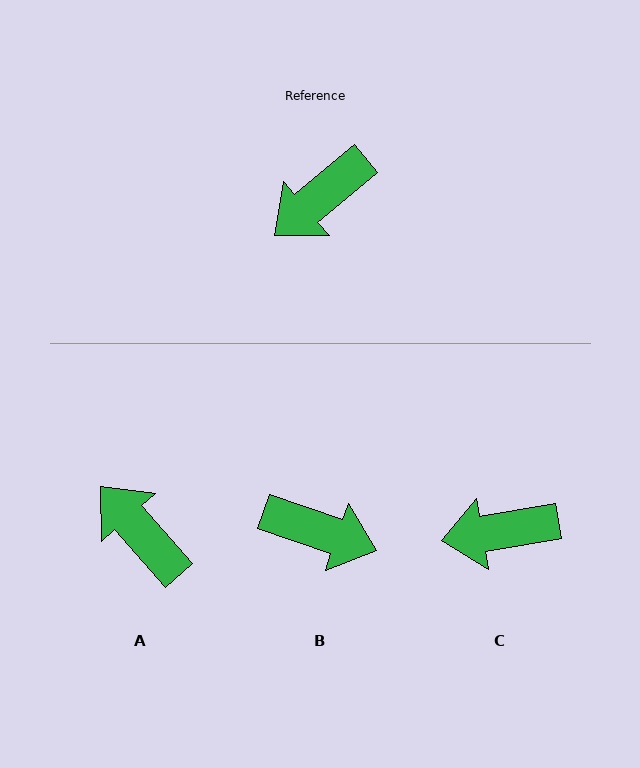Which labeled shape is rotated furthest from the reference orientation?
B, about 121 degrees away.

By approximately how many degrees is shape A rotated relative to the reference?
Approximately 89 degrees clockwise.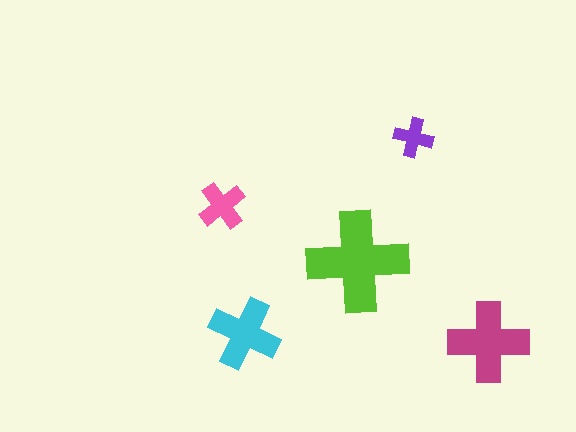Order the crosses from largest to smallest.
the lime one, the magenta one, the cyan one, the pink one, the purple one.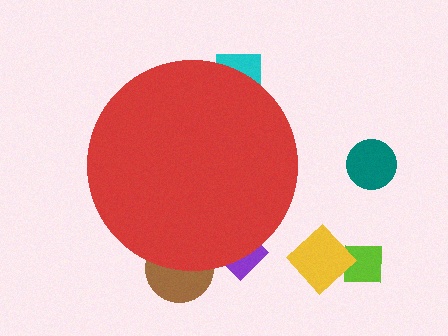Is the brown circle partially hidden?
Yes, the brown circle is partially hidden behind the red circle.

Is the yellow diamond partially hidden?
No, the yellow diamond is fully visible.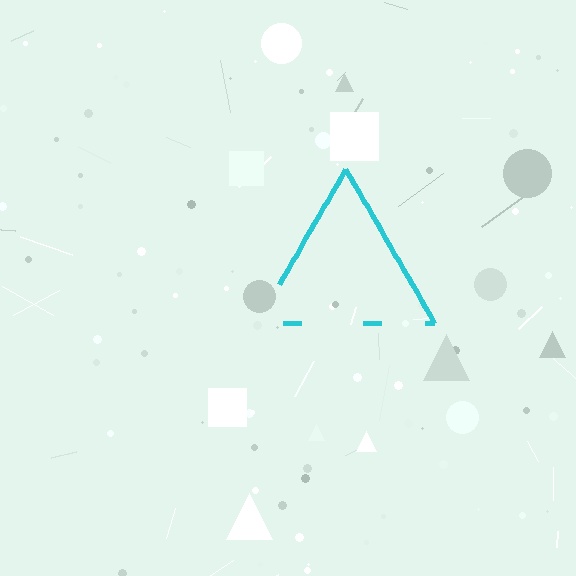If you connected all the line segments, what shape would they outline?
They would outline a triangle.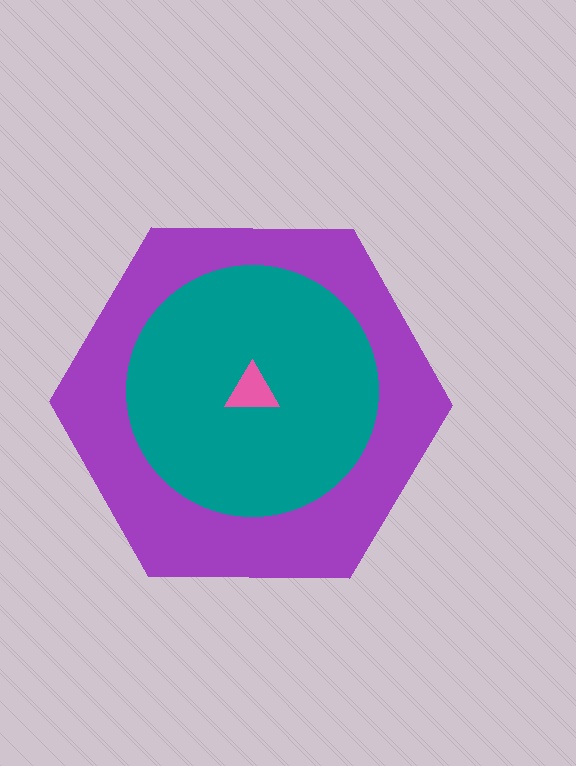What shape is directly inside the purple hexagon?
The teal circle.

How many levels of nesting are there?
3.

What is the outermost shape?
The purple hexagon.